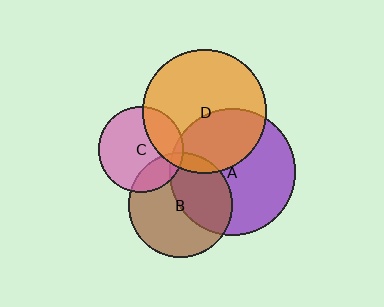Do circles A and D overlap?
Yes.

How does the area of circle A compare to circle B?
Approximately 1.5 times.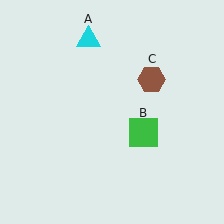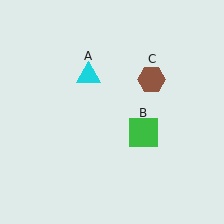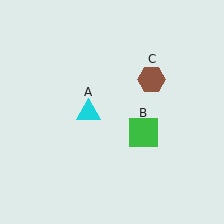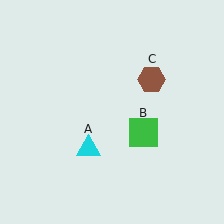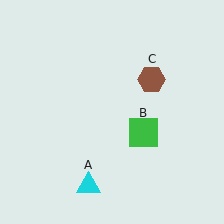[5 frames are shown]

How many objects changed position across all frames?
1 object changed position: cyan triangle (object A).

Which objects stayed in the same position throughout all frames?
Green square (object B) and brown hexagon (object C) remained stationary.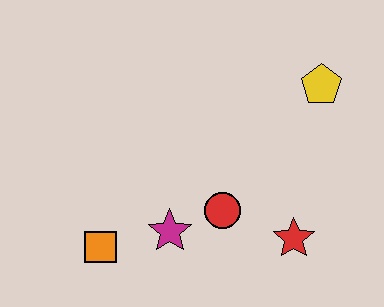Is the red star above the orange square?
Yes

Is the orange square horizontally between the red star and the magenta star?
No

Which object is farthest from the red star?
The orange square is farthest from the red star.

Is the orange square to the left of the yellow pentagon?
Yes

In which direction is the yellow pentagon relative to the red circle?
The yellow pentagon is above the red circle.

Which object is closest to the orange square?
The magenta star is closest to the orange square.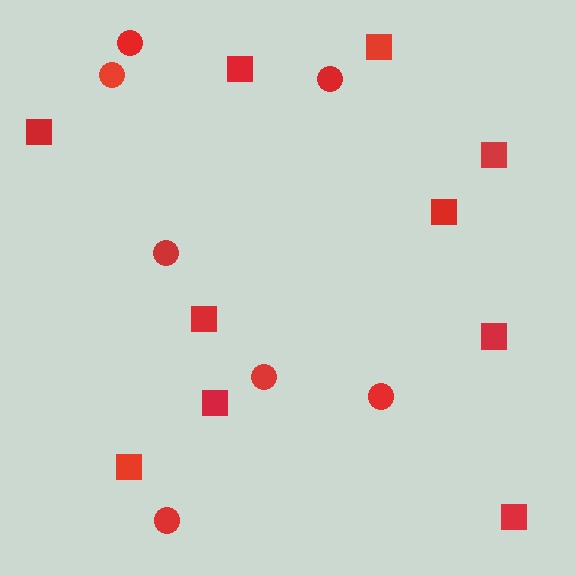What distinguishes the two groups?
There are 2 groups: one group of circles (7) and one group of squares (10).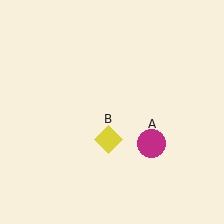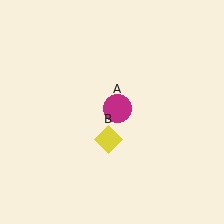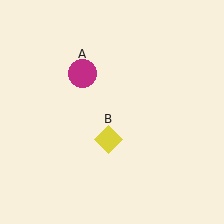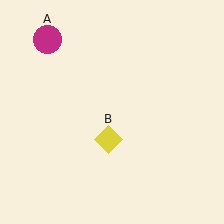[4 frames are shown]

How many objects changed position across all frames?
1 object changed position: magenta circle (object A).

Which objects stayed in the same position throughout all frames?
Yellow diamond (object B) remained stationary.